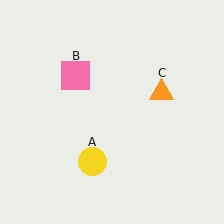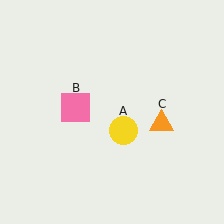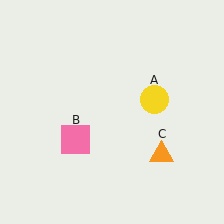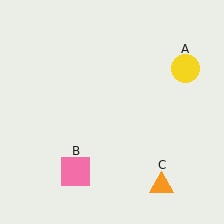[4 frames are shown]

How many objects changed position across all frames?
3 objects changed position: yellow circle (object A), pink square (object B), orange triangle (object C).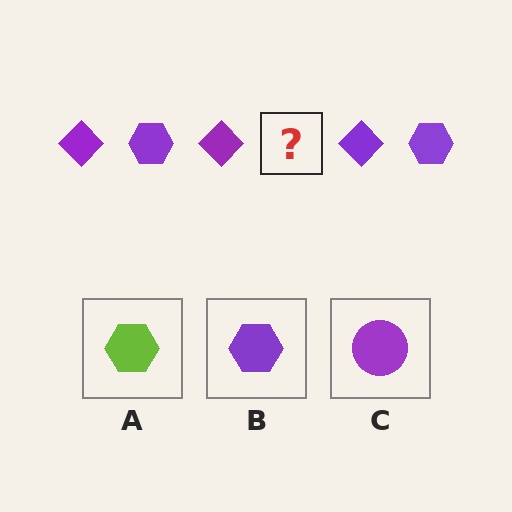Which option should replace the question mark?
Option B.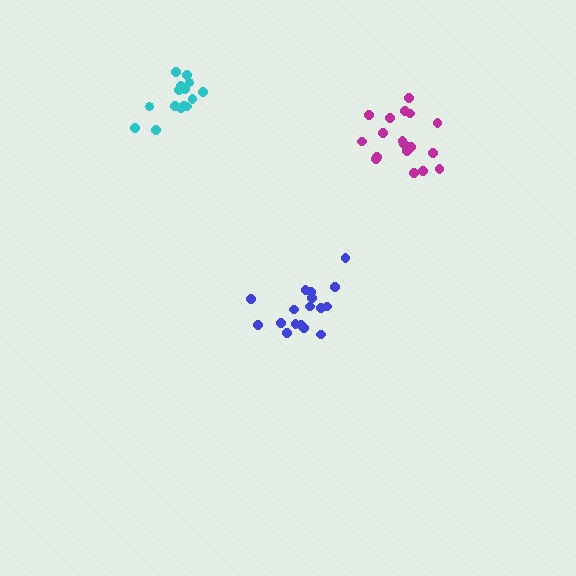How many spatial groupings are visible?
There are 3 spatial groupings.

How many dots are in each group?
Group 1: 17 dots, Group 2: 15 dots, Group 3: 18 dots (50 total).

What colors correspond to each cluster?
The clusters are colored: blue, cyan, magenta.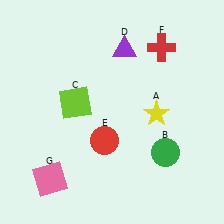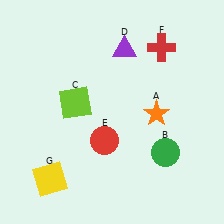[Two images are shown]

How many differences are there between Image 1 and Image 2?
There are 2 differences between the two images.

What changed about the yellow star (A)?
In Image 1, A is yellow. In Image 2, it changed to orange.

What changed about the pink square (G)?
In Image 1, G is pink. In Image 2, it changed to yellow.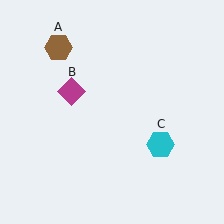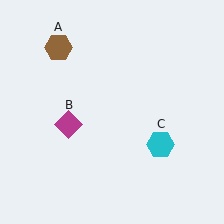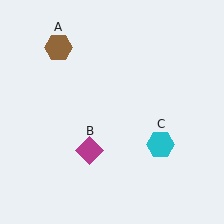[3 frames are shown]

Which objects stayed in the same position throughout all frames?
Brown hexagon (object A) and cyan hexagon (object C) remained stationary.